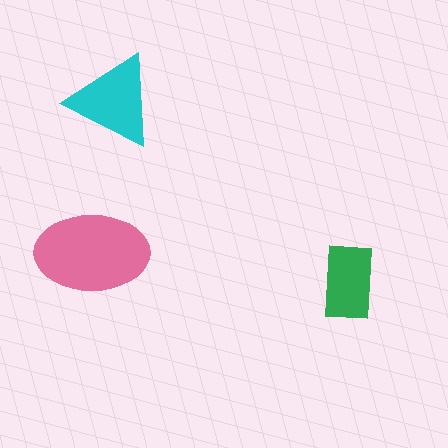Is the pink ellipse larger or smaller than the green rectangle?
Larger.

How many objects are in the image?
There are 3 objects in the image.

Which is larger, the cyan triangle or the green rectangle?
The cyan triangle.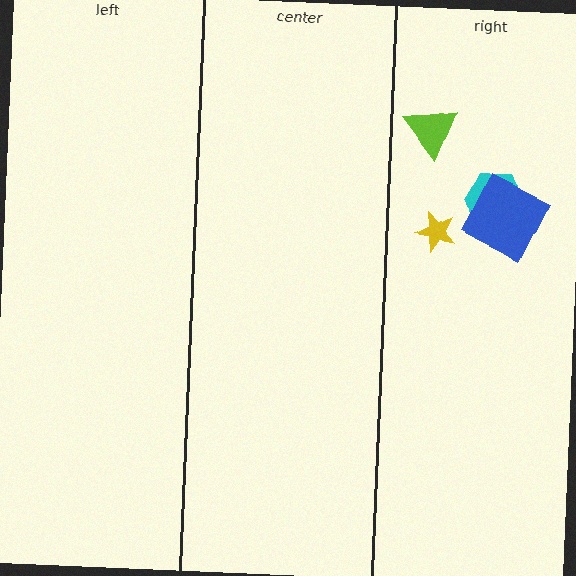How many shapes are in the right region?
4.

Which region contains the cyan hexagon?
The right region.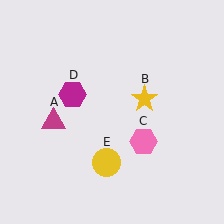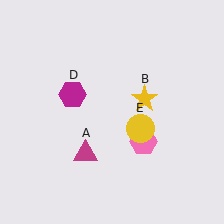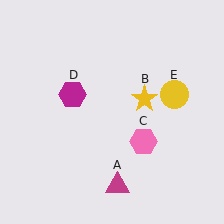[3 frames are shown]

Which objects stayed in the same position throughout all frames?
Yellow star (object B) and pink hexagon (object C) and magenta hexagon (object D) remained stationary.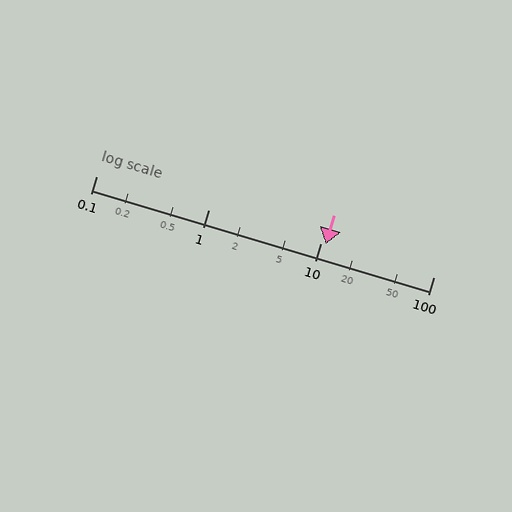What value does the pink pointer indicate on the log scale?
The pointer indicates approximately 11.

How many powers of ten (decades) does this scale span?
The scale spans 3 decades, from 0.1 to 100.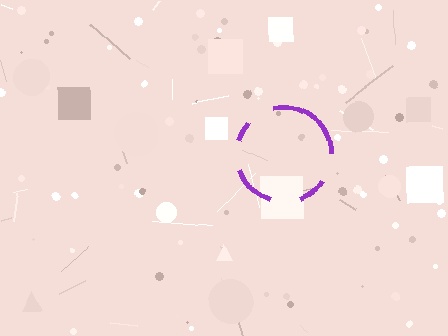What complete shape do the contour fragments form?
The contour fragments form a circle.